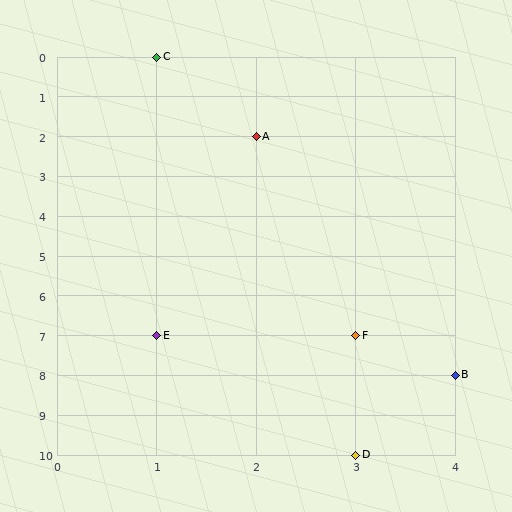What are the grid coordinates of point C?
Point C is at grid coordinates (1, 0).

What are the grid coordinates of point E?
Point E is at grid coordinates (1, 7).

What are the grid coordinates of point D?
Point D is at grid coordinates (3, 10).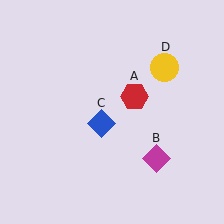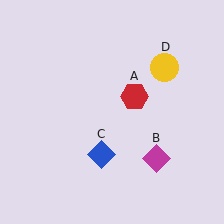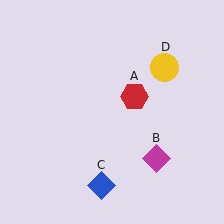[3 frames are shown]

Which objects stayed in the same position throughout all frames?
Red hexagon (object A) and magenta diamond (object B) and yellow circle (object D) remained stationary.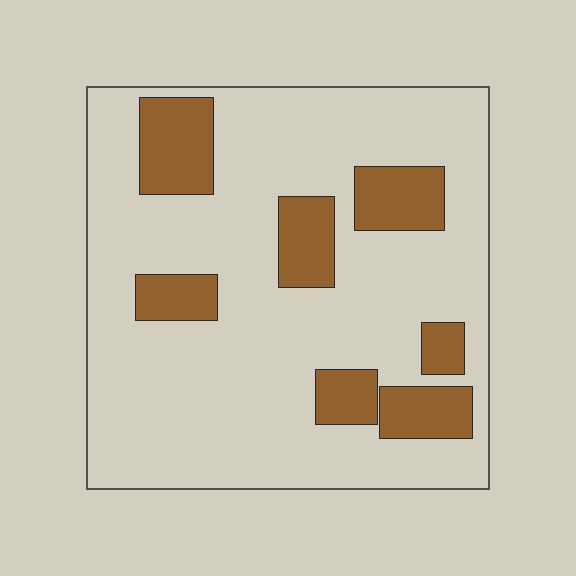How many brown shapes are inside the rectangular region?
7.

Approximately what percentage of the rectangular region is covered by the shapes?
Approximately 20%.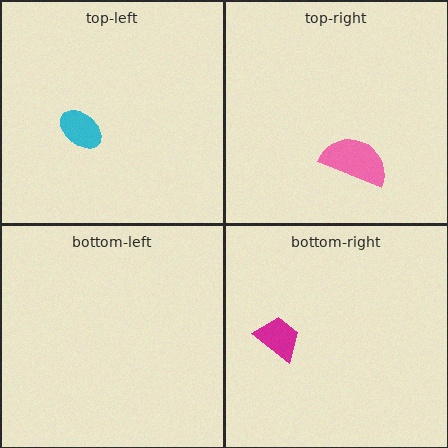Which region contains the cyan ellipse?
The top-left region.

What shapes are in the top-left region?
The cyan ellipse.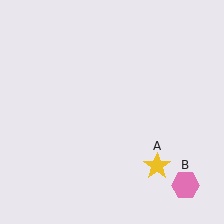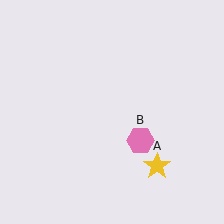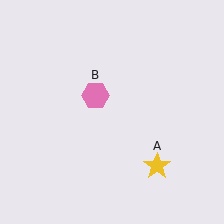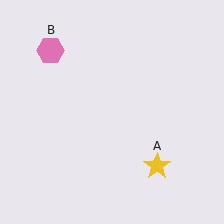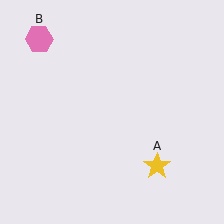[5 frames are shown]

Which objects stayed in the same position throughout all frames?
Yellow star (object A) remained stationary.